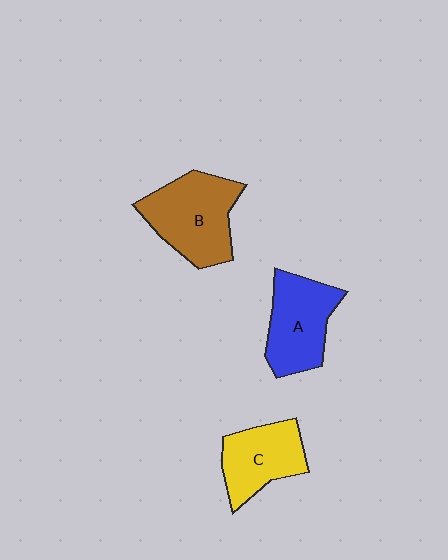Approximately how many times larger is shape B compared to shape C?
Approximately 1.3 times.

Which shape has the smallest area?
Shape C (yellow).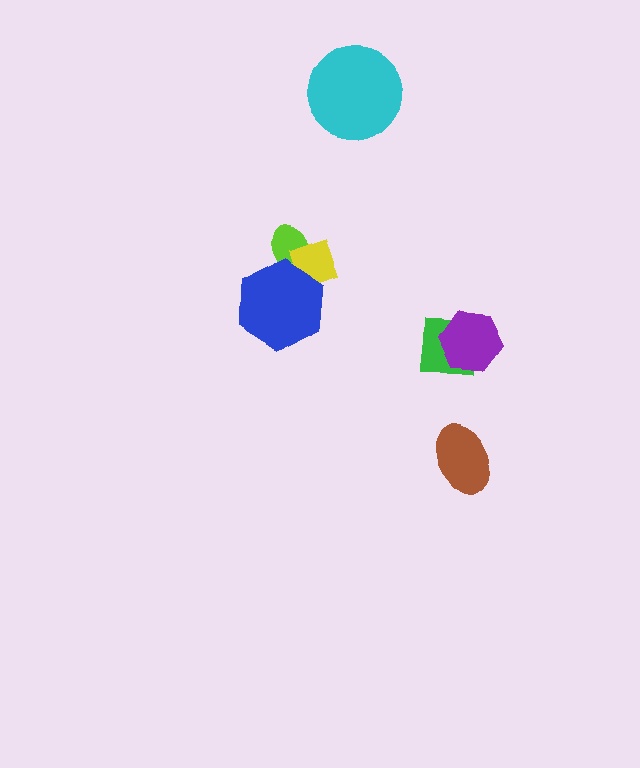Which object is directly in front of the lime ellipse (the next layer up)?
The yellow diamond is directly in front of the lime ellipse.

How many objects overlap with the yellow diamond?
2 objects overlap with the yellow diamond.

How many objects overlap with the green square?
1 object overlaps with the green square.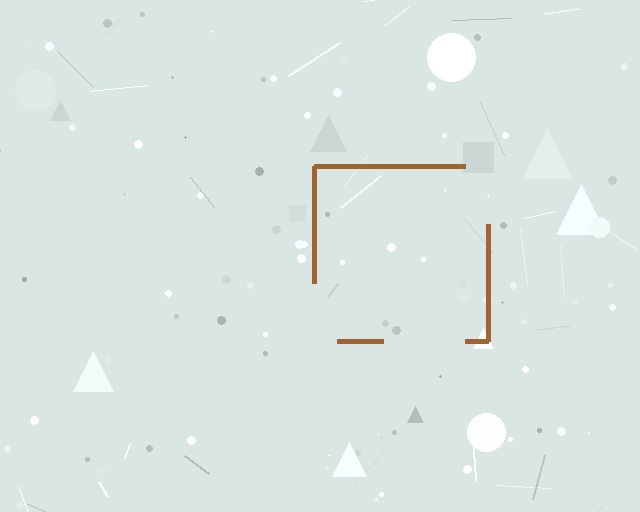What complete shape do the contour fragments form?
The contour fragments form a square.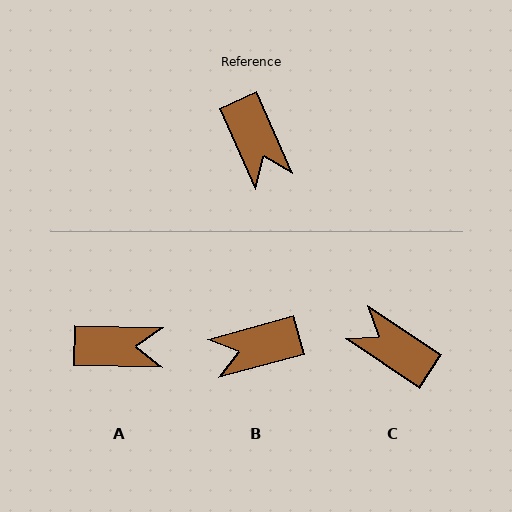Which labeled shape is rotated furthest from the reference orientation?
C, about 148 degrees away.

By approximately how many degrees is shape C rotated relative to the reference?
Approximately 148 degrees clockwise.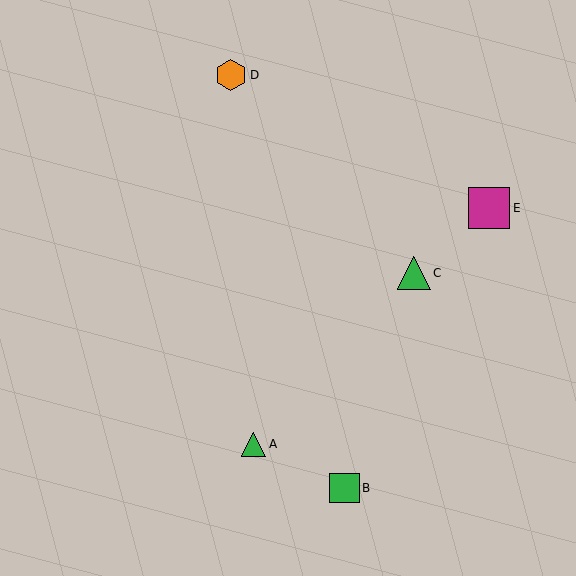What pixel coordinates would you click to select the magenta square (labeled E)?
Click at (489, 208) to select the magenta square E.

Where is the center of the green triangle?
The center of the green triangle is at (414, 273).